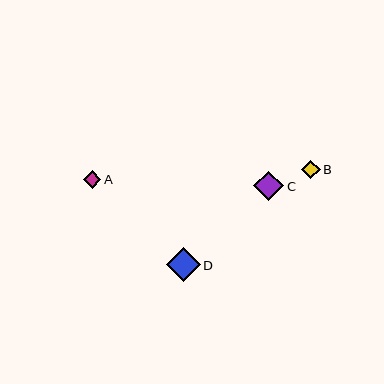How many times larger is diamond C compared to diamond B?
Diamond C is approximately 1.6 times the size of diamond B.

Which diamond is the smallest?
Diamond A is the smallest with a size of approximately 18 pixels.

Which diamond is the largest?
Diamond D is the largest with a size of approximately 34 pixels.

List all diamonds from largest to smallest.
From largest to smallest: D, C, B, A.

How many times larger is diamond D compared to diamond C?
Diamond D is approximately 1.1 times the size of diamond C.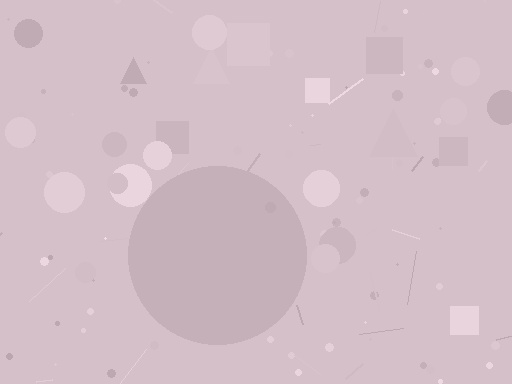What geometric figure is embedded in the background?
A circle is embedded in the background.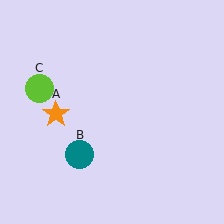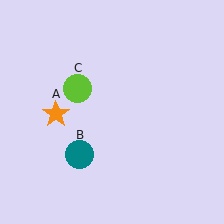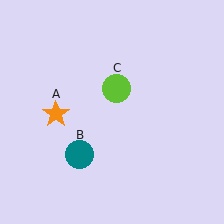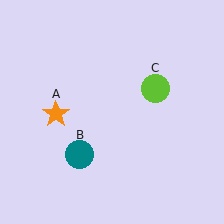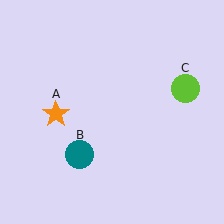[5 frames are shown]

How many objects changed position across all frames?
1 object changed position: lime circle (object C).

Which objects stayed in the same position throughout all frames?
Orange star (object A) and teal circle (object B) remained stationary.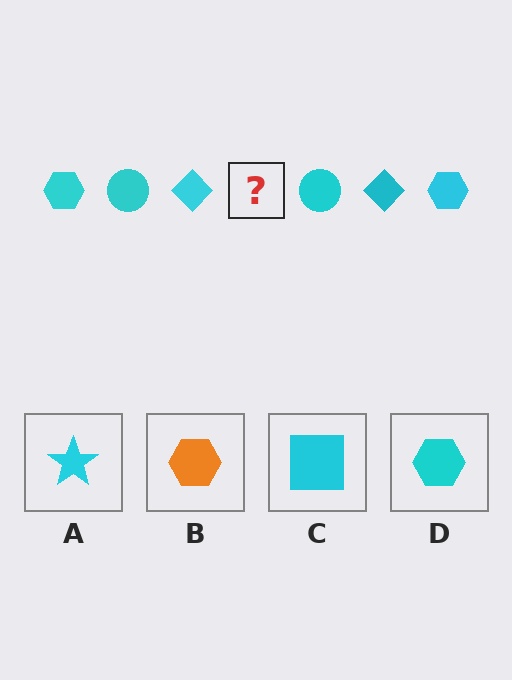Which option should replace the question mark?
Option D.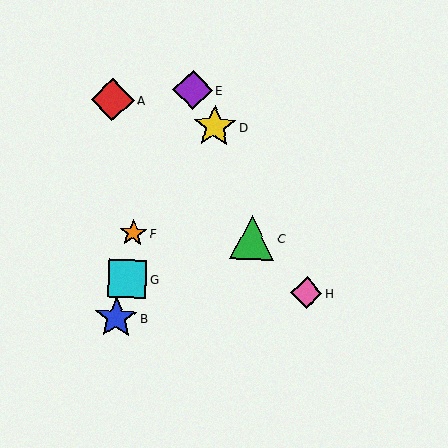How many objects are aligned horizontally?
2 objects (C, F) are aligned horizontally.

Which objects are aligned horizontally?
Objects C, F are aligned horizontally.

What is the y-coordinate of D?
Object D is at y≈126.